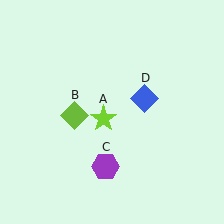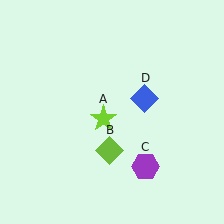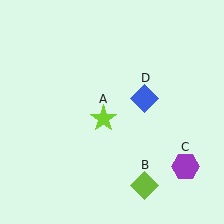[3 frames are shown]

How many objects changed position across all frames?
2 objects changed position: lime diamond (object B), purple hexagon (object C).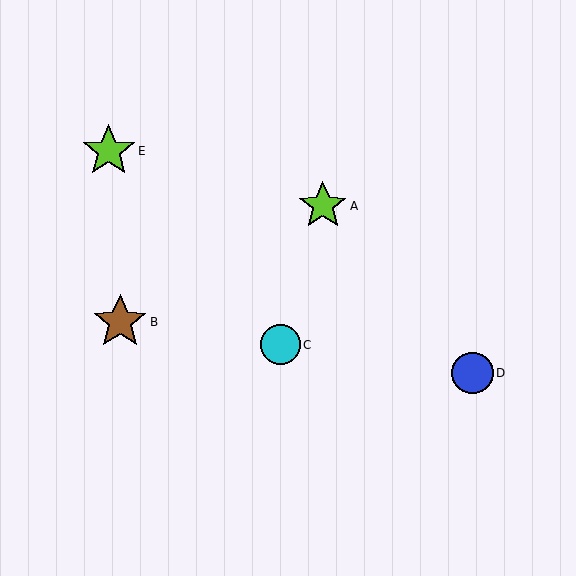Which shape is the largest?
The brown star (labeled B) is the largest.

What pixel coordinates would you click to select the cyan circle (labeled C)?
Click at (280, 345) to select the cyan circle C.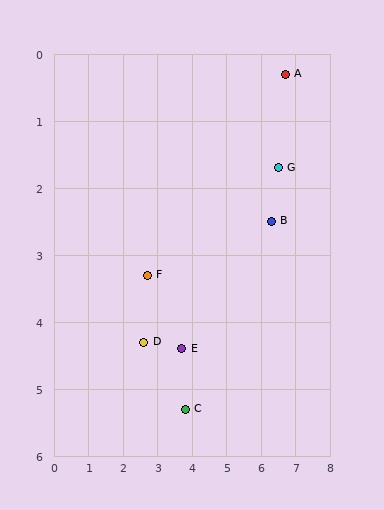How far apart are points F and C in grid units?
Points F and C are about 2.3 grid units apart.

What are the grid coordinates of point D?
Point D is at approximately (2.6, 4.3).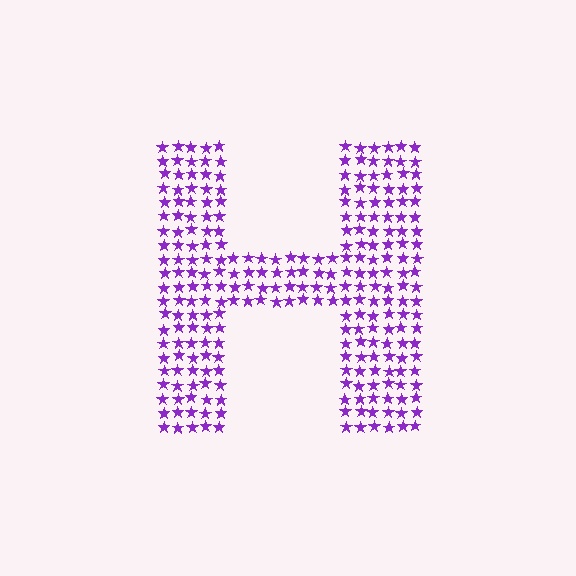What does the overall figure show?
The overall figure shows the letter H.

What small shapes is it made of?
It is made of small stars.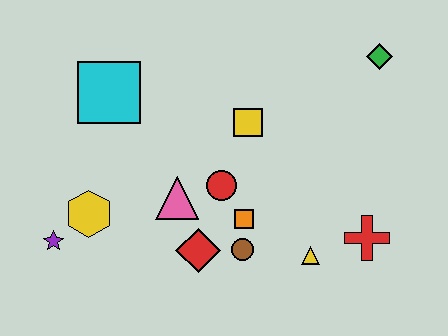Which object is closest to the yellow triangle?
The red cross is closest to the yellow triangle.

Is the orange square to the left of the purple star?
No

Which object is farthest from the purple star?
The green diamond is farthest from the purple star.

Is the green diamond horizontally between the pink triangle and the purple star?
No